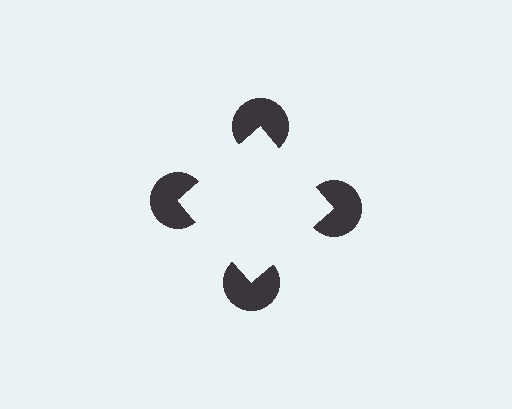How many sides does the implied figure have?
4 sides.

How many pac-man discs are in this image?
There are 4 — one at each vertex of the illusory square.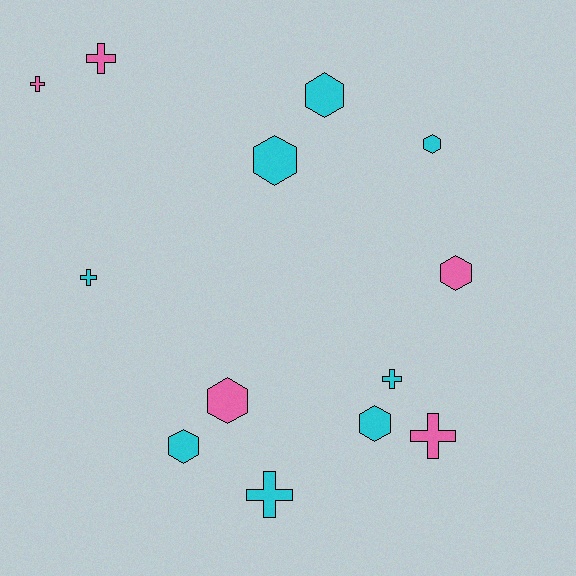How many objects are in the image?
There are 13 objects.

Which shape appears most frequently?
Hexagon, with 7 objects.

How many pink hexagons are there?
There are 2 pink hexagons.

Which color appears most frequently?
Cyan, with 8 objects.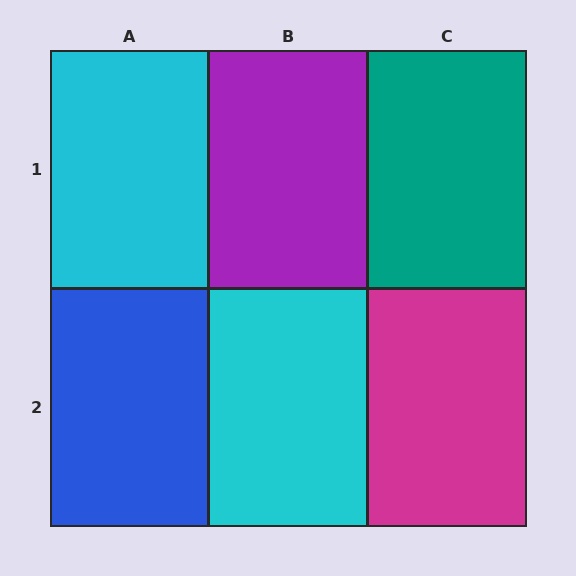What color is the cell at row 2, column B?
Cyan.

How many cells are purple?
1 cell is purple.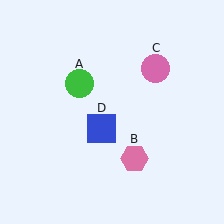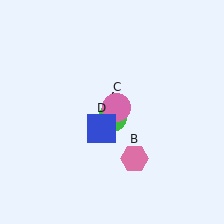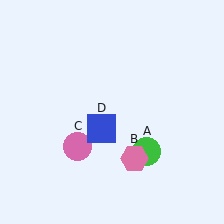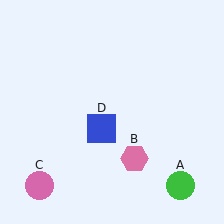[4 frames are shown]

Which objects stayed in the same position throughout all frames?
Pink hexagon (object B) and blue square (object D) remained stationary.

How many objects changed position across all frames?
2 objects changed position: green circle (object A), pink circle (object C).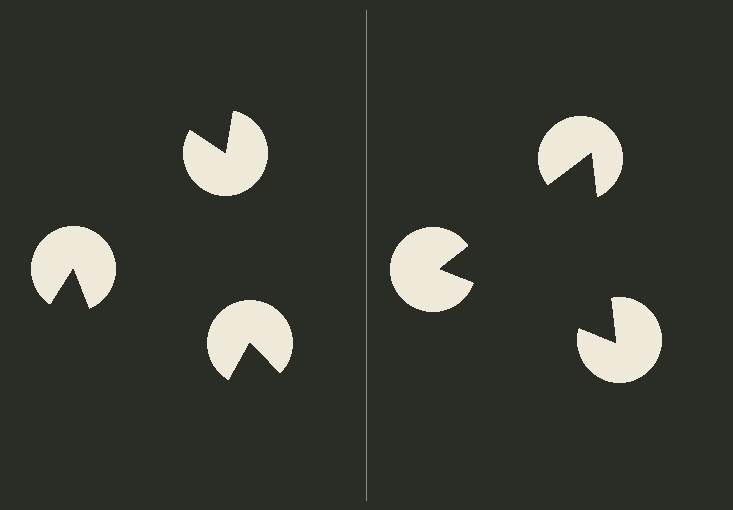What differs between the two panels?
The pac-man discs are positioned identically on both sides; only the wedge orientations differ. On the right they align to a triangle; on the left they are misaligned.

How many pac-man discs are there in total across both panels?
6 — 3 on each side.